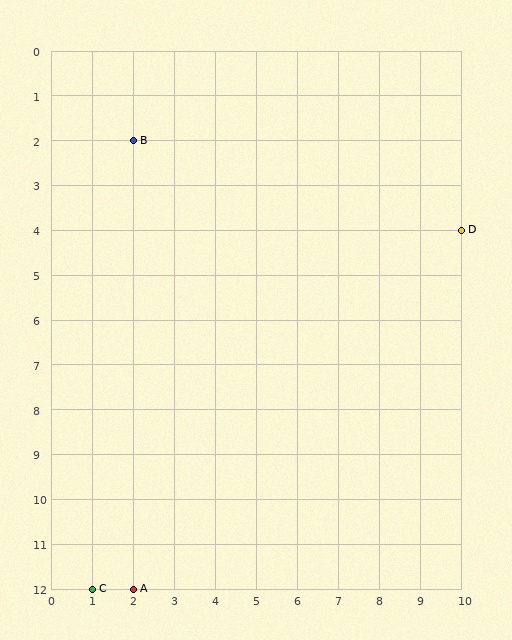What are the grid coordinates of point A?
Point A is at grid coordinates (2, 12).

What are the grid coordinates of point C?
Point C is at grid coordinates (1, 12).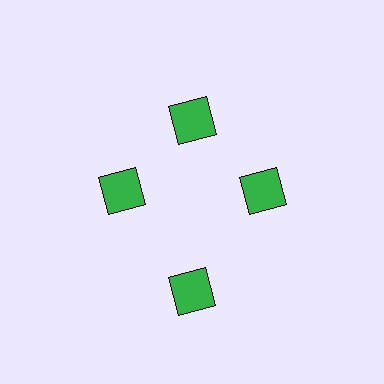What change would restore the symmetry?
The symmetry would be restored by moving it inward, back onto the ring so that all 4 squares sit at equal angles and equal distance from the center.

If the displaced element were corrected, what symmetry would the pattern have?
It would have 4-fold rotational symmetry — the pattern would map onto itself every 90 degrees.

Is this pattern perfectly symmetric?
No. The 4 green squares are arranged in a ring, but one element near the 6 o'clock position is pushed outward from the center, breaking the 4-fold rotational symmetry.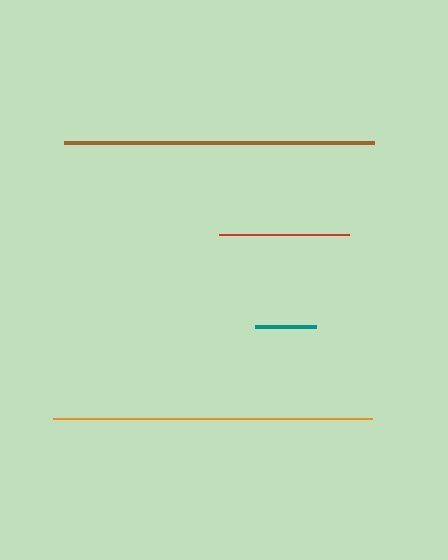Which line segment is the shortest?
The teal line is the shortest at approximately 61 pixels.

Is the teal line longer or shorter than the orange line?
The orange line is longer than the teal line.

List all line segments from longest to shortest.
From longest to shortest: orange, brown, red, teal.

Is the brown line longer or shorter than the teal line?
The brown line is longer than the teal line.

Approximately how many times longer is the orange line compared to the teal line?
The orange line is approximately 5.2 times the length of the teal line.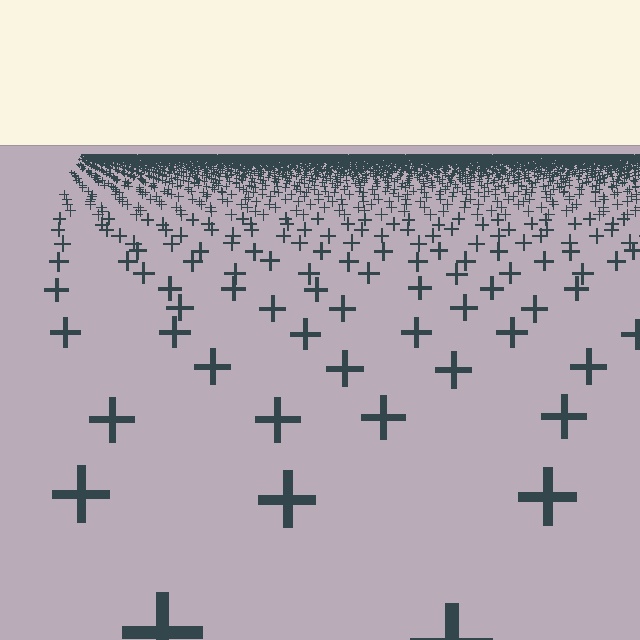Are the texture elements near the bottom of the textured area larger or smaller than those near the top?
Larger. Near the bottom, elements are closer to the viewer and appear at a bigger on-screen size.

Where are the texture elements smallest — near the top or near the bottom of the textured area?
Near the top.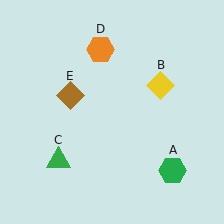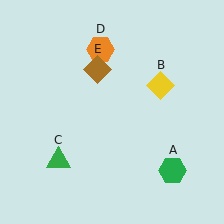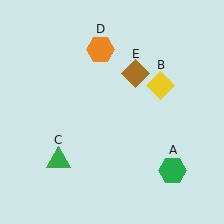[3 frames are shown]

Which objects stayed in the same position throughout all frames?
Green hexagon (object A) and yellow diamond (object B) and green triangle (object C) and orange hexagon (object D) remained stationary.